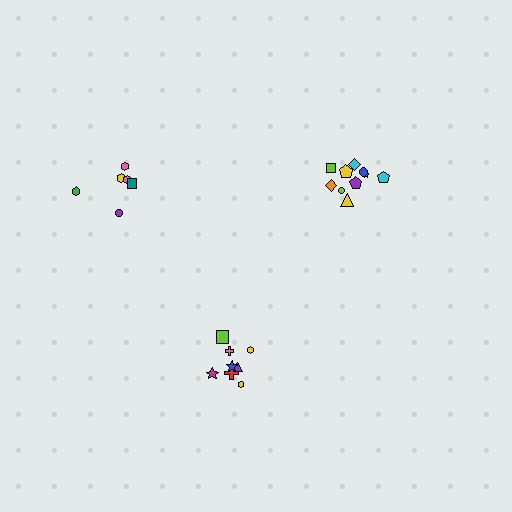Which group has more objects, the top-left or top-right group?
The top-right group.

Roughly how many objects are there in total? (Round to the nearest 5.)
Roughly 25 objects in total.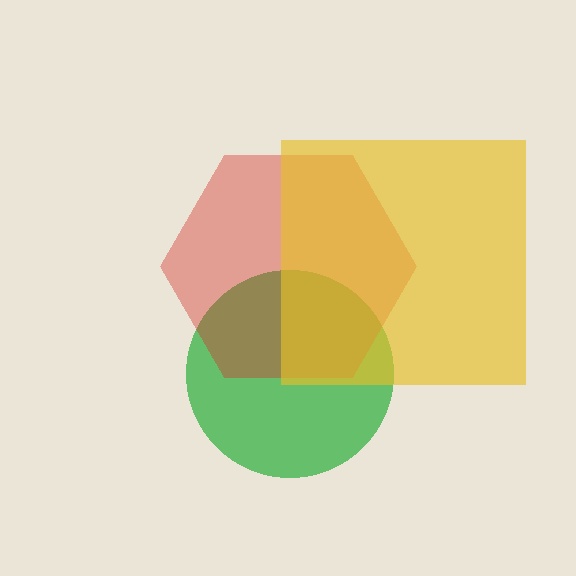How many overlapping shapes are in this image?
There are 3 overlapping shapes in the image.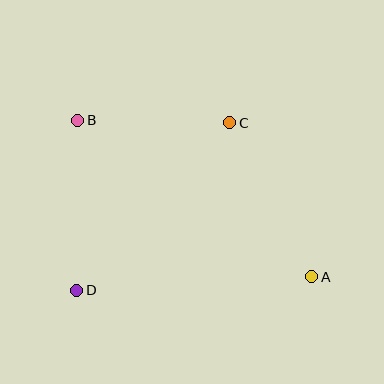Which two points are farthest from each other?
Points A and B are farthest from each other.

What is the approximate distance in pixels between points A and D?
The distance between A and D is approximately 235 pixels.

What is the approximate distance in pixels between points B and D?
The distance between B and D is approximately 170 pixels.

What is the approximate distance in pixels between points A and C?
The distance between A and C is approximately 174 pixels.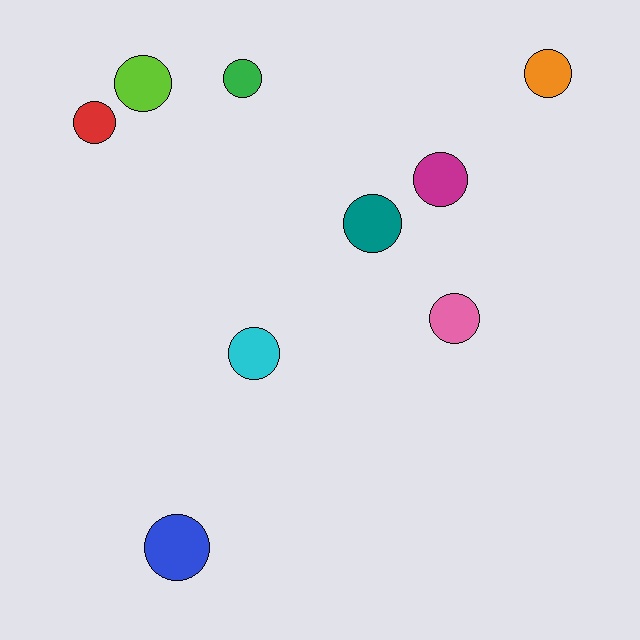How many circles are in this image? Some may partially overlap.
There are 9 circles.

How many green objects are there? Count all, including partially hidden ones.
There is 1 green object.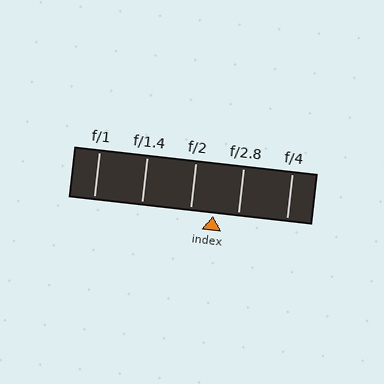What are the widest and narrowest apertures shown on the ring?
The widest aperture shown is f/1 and the narrowest is f/4.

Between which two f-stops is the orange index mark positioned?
The index mark is between f/2 and f/2.8.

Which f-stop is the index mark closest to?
The index mark is closest to f/2.